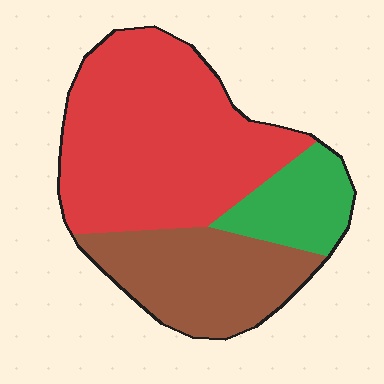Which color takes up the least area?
Green, at roughly 15%.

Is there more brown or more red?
Red.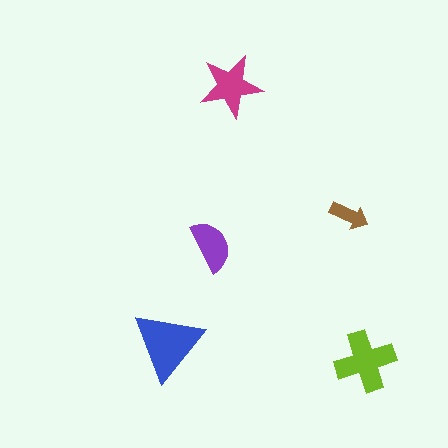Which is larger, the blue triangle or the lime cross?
The blue triangle.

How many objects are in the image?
There are 5 objects in the image.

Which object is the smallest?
The brown arrow.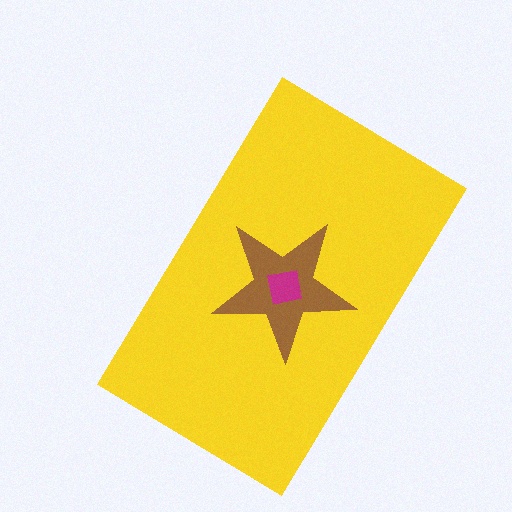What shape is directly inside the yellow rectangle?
The brown star.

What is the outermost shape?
The yellow rectangle.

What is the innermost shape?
The magenta square.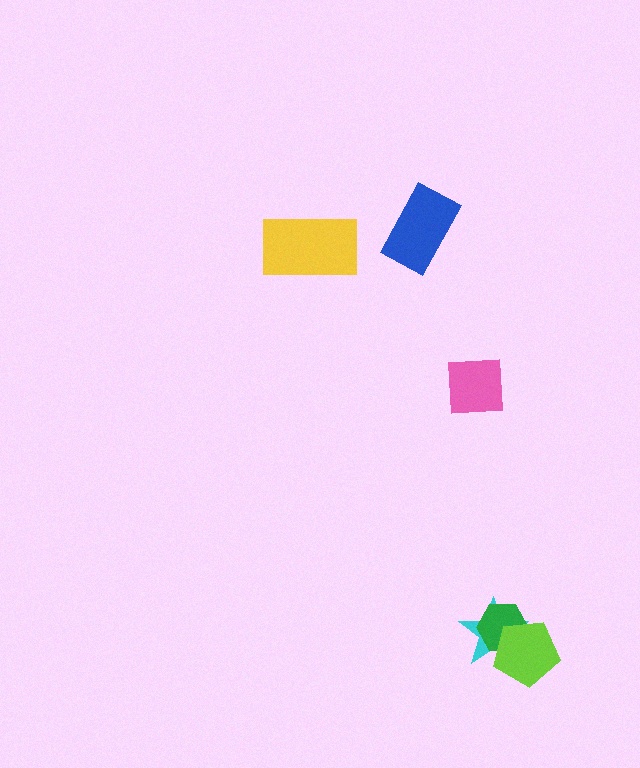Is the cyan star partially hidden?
Yes, it is partially covered by another shape.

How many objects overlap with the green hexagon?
2 objects overlap with the green hexagon.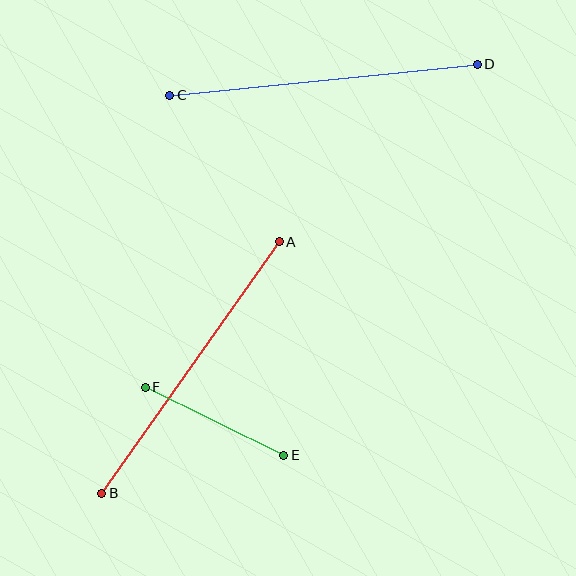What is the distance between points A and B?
The distance is approximately 307 pixels.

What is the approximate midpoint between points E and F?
The midpoint is at approximately (215, 421) pixels.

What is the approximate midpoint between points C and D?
The midpoint is at approximately (324, 80) pixels.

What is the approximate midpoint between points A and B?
The midpoint is at approximately (190, 368) pixels.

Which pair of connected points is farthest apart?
Points C and D are farthest apart.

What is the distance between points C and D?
The distance is approximately 309 pixels.